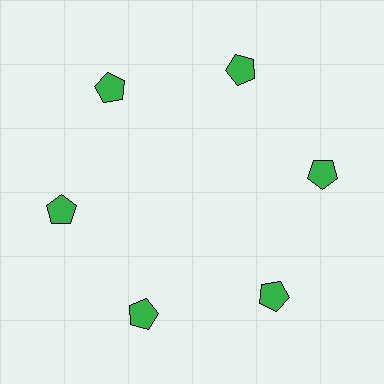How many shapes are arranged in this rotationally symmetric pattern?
There are 6 shapes, arranged in 6 groups of 1.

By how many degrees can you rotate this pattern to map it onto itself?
The pattern maps onto itself every 60 degrees of rotation.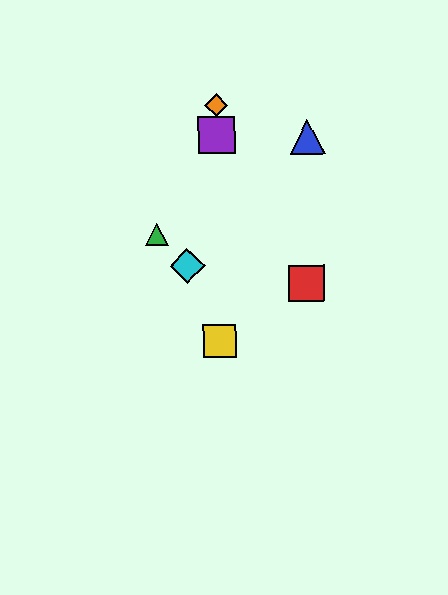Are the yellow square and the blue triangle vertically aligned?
No, the yellow square is at x≈220 and the blue triangle is at x≈307.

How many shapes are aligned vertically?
3 shapes (the yellow square, the purple square, the orange diamond) are aligned vertically.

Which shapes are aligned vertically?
The yellow square, the purple square, the orange diamond are aligned vertically.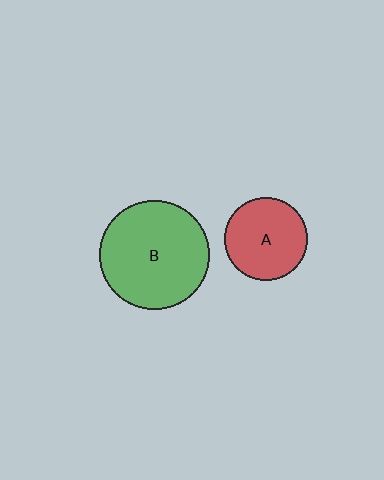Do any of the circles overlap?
No, none of the circles overlap.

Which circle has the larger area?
Circle B (green).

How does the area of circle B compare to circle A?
Approximately 1.8 times.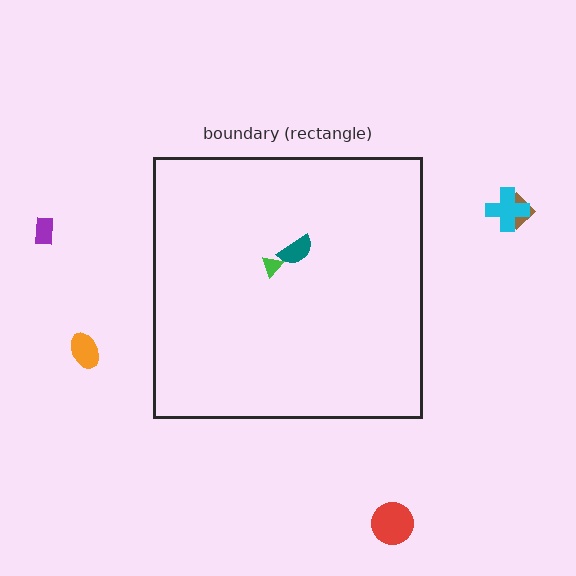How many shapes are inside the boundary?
2 inside, 5 outside.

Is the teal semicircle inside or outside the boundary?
Inside.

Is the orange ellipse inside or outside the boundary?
Outside.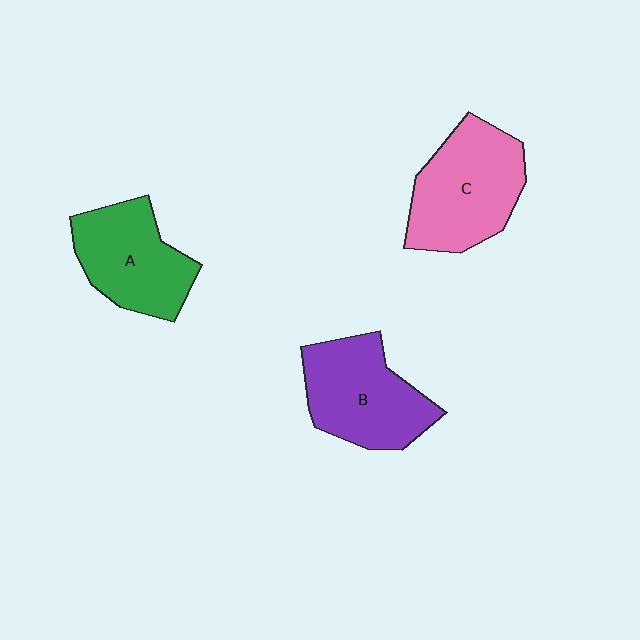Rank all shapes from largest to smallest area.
From largest to smallest: C (pink), B (purple), A (green).